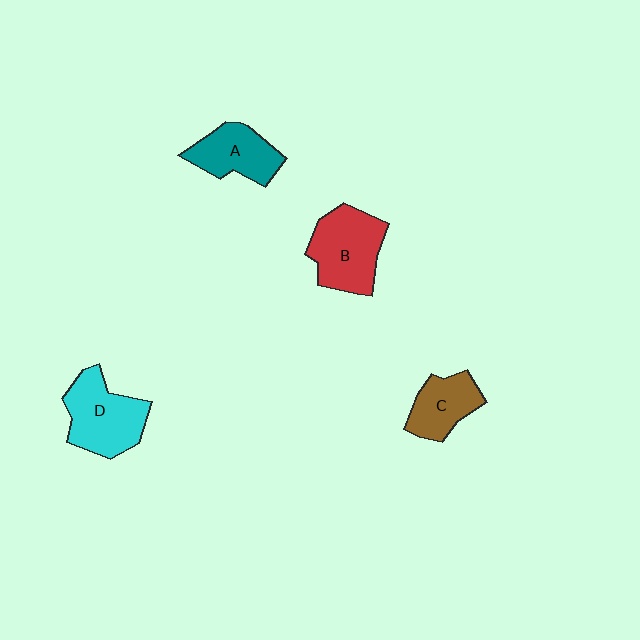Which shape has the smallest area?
Shape C (brown).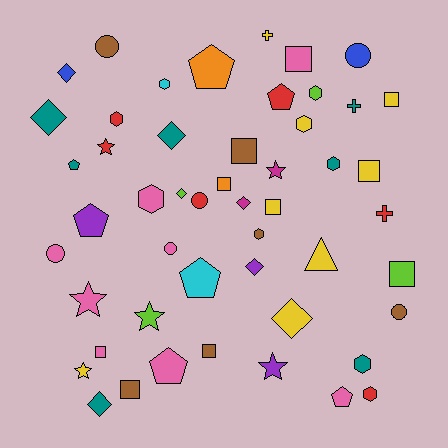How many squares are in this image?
There are 10 squares.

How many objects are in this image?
There are 50 objects.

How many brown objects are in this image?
There are 6 brown objects.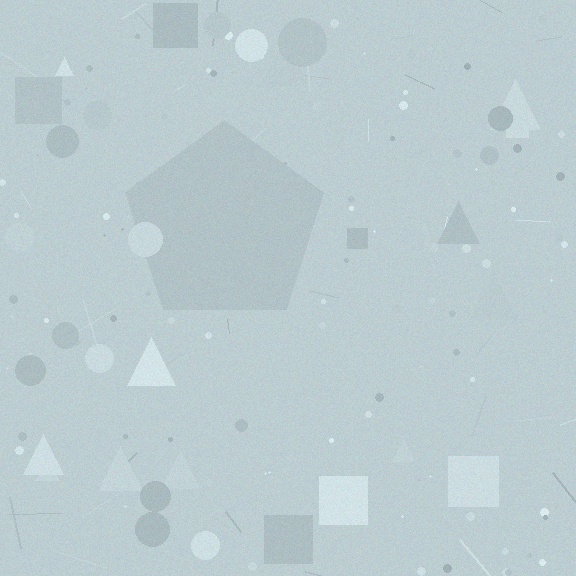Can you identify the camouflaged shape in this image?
The camouflaged shape is a pentagon.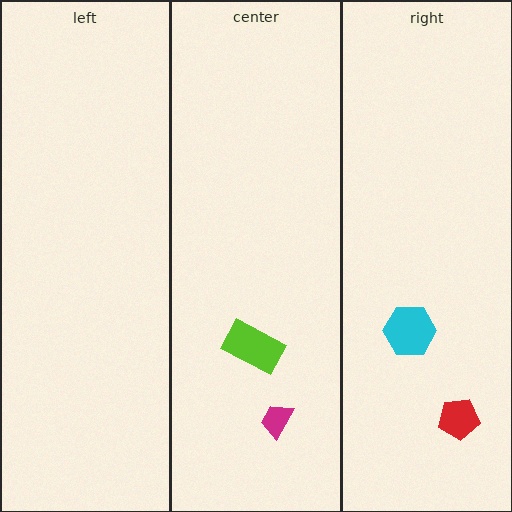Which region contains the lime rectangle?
The center region.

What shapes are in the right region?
The red pentagon, the cyan hexagon.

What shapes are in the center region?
The magenta trapezoid, the lime rectangle.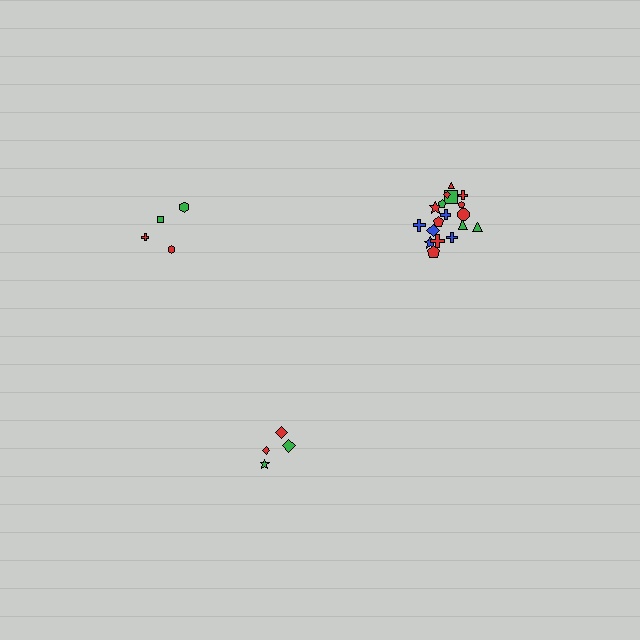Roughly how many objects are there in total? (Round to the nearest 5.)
Roughly 25 objects in total.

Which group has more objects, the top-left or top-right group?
The top-right group.